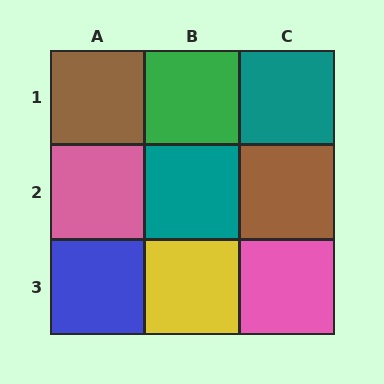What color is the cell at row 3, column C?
Pink.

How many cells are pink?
2 cells are pink.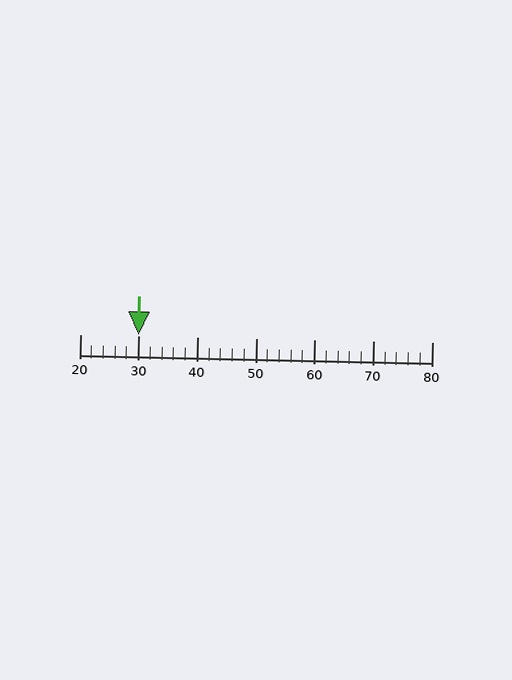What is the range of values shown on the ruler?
The ruler shows values from 20 to 80.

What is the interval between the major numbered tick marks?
The major tick marks are spaced 10 units apart.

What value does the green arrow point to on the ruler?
The green arrow points to approximately 30.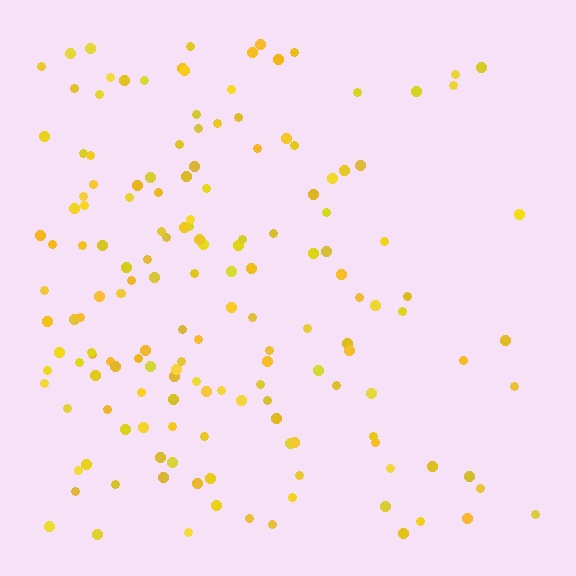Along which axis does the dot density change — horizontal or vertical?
Horizontal.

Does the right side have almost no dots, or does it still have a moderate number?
Still a moderate number, just noticeably fewer than the left.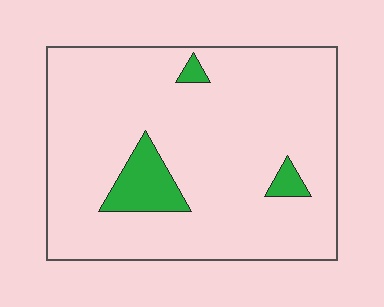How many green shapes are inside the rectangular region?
3.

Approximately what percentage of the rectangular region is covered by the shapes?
Approximately 10%.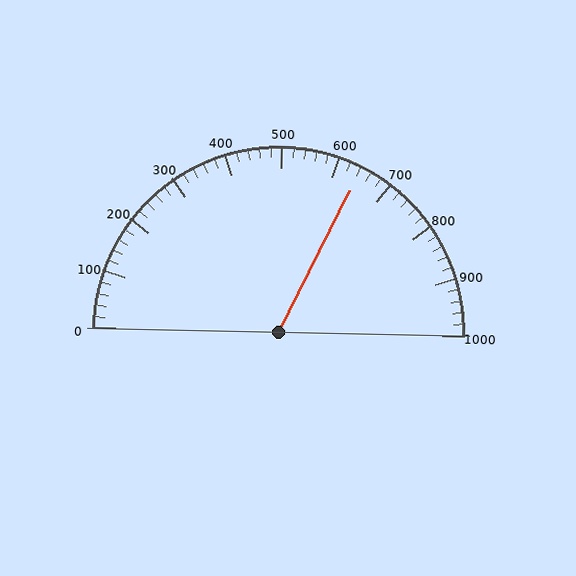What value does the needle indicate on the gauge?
The needle indicates approximately 640.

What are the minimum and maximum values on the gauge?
The gauge ranges from 0 to 1000.